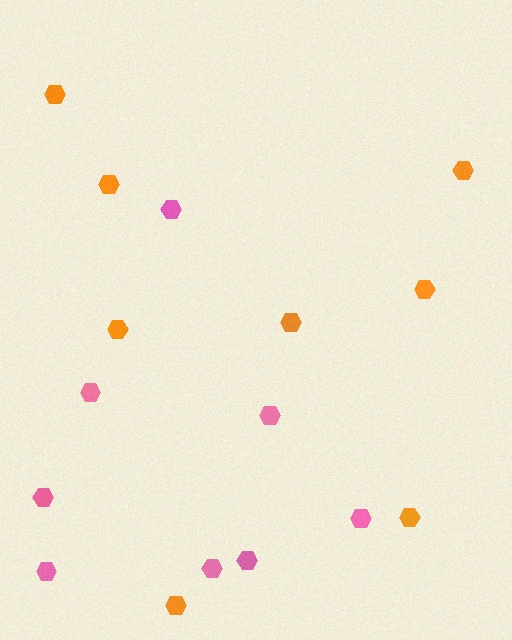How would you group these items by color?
There are 2 groups: one group of orange hexagons (8) and one group of pink hexagons (8).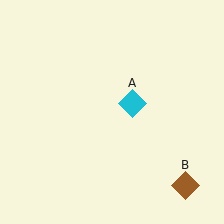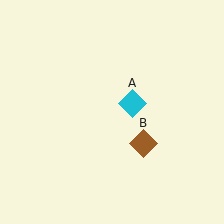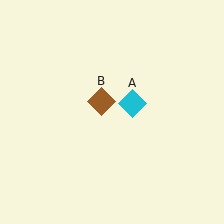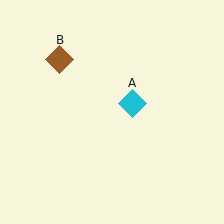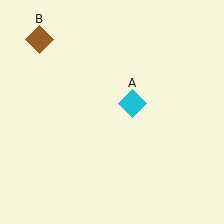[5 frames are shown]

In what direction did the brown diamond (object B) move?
The brown diamond (object B) moved up and to the left.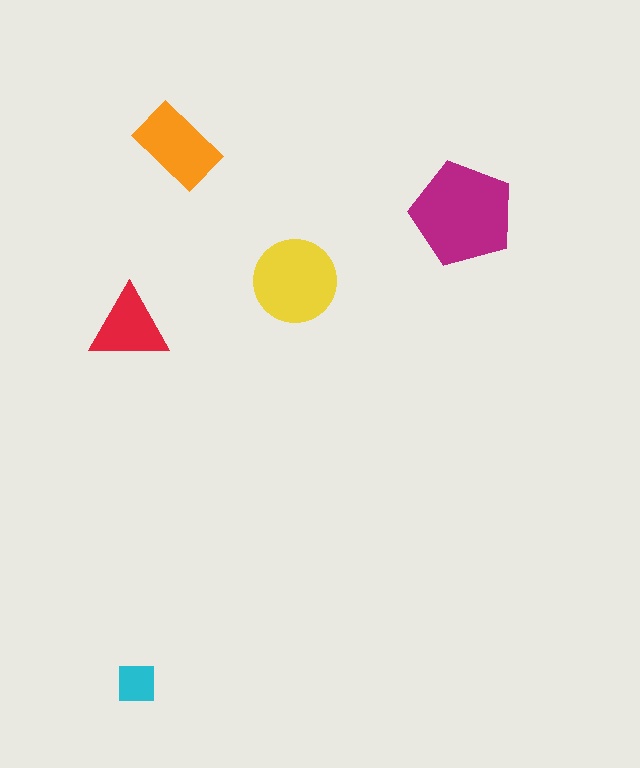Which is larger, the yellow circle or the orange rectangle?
The yellow circle.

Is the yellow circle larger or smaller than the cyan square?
Larger.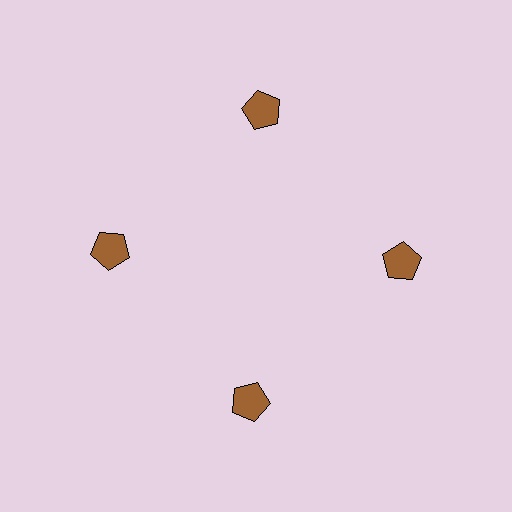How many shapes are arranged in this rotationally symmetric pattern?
There are 4 shapes, arranged in 4 groups of 1.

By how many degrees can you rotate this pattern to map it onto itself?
The pattern maps onto itself every 90 degrees of rotation.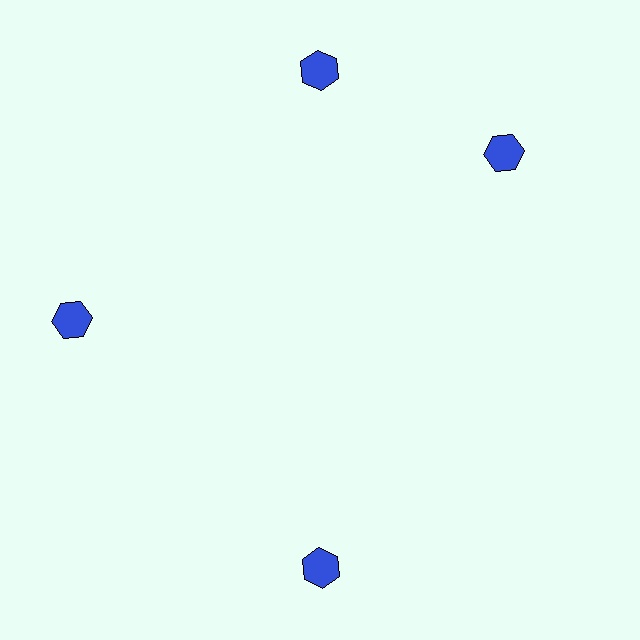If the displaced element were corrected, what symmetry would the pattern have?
It would have 4-fold rotational symmetry — the pattern would map onto itself every 90 degrees.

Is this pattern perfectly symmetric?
No. The 4 blue hexagons are arranged in a ring, but one element near the 3 o'clock position is rotated out of alignment along the ring, breaking the 4-fold rotational symmetry.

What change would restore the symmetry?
The symmetry would be restored by rotating it back into even spacing with its neighbors so that all 4 hexagons sit at equal angles and equal distance from the center.